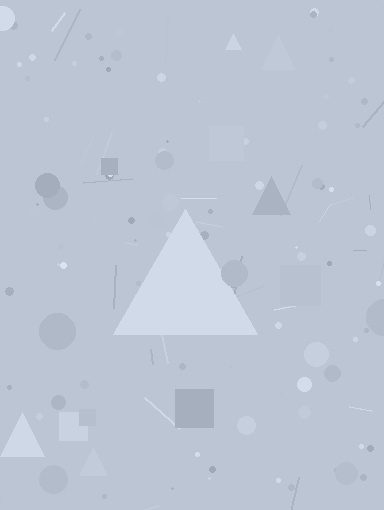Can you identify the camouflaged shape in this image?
The camouflaged shape is a triangle.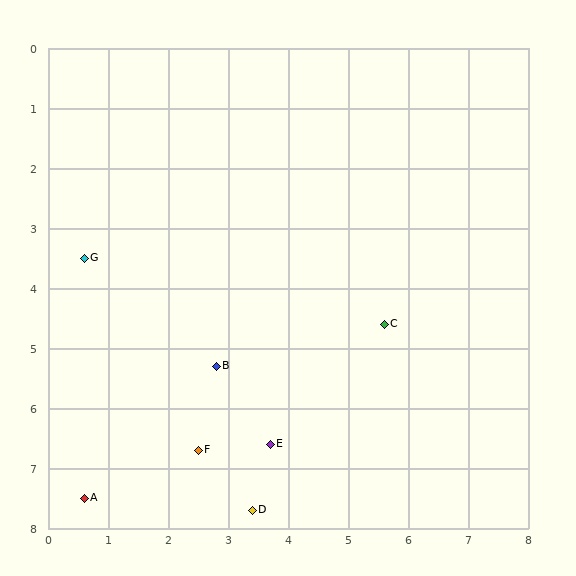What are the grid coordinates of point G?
Point G is at approximately (0.6, 3.5).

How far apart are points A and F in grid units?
Points A and F are about 2.1 grid units apart.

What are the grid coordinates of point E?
Point E is at approximately (3.7, 6.6).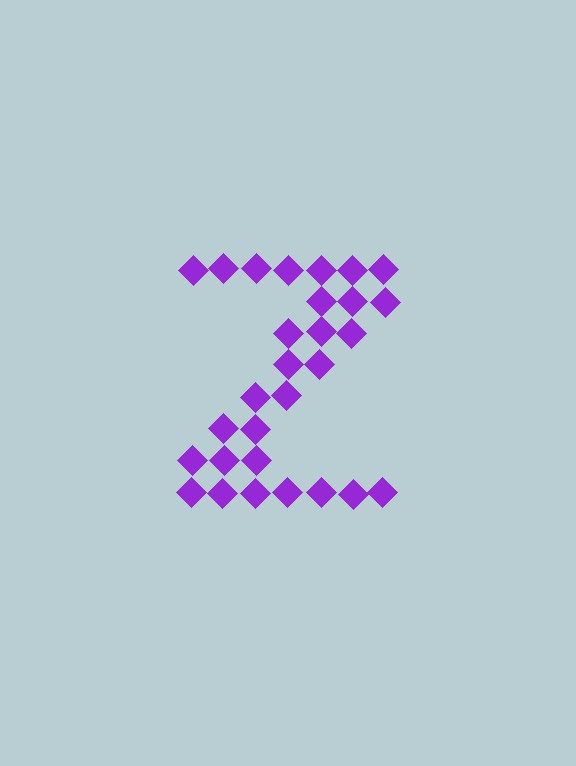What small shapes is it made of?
It is made of small diamonds.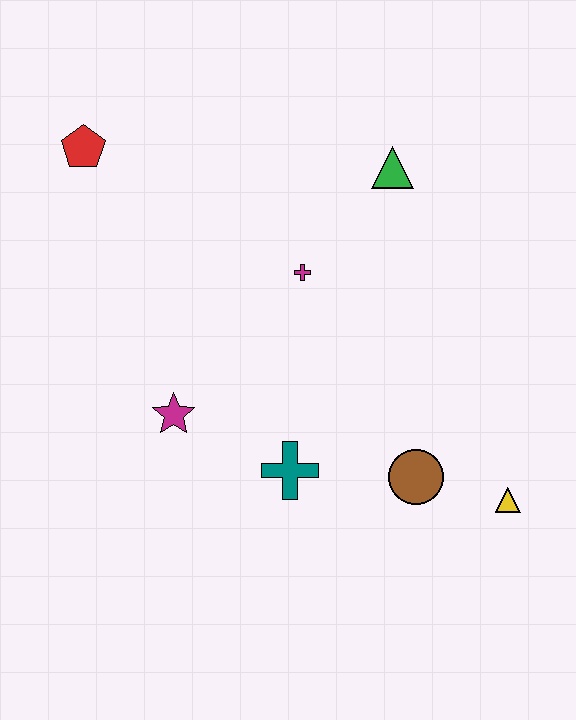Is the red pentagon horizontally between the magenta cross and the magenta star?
No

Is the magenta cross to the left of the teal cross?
No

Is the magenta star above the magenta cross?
No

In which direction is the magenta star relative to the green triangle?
The magenta star is below the green triangle.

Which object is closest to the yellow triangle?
The brown circle is closest to the yellow triangle.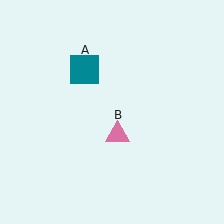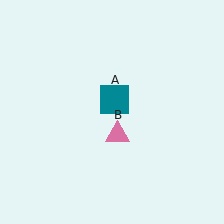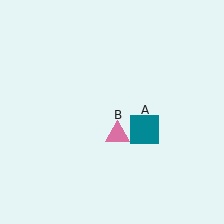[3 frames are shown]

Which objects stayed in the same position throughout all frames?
Pink triangle (object B) remained stationary.